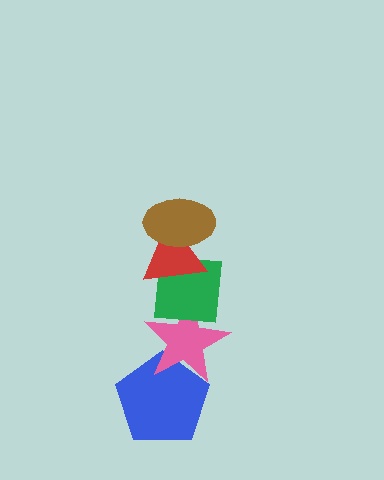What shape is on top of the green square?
The red triangle is on top of the green square.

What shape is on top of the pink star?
The green square is on top of the pink star.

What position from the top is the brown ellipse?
The brown ellipse is 1st from the top.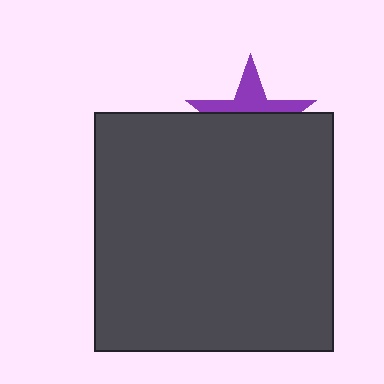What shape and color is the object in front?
The object in front is a dark gray square.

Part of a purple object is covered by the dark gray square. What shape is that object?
It is a star.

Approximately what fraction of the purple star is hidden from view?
Roughly 62% of the purple star is hidden behind the dark gray square.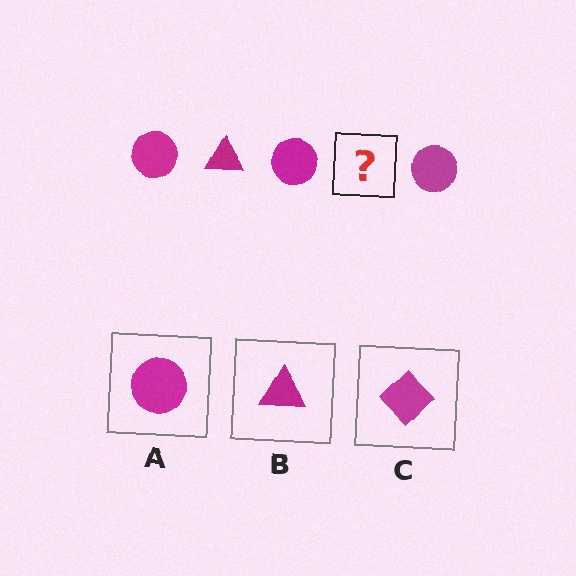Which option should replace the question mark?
Option B.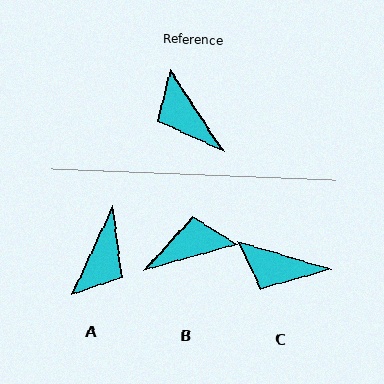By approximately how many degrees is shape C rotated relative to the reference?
Approximately 40 degrees counter-clockwise.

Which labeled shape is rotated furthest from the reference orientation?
A, about 122 degrees away.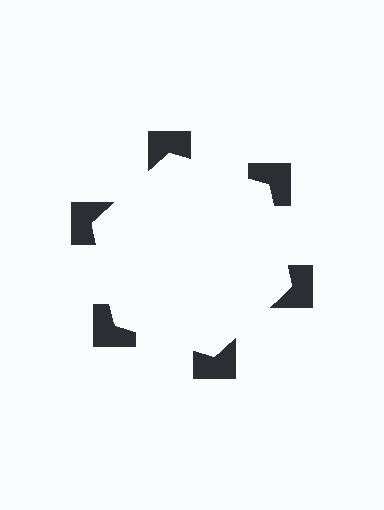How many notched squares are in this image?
There are 6 — one at each vertex of the illusory hexagon.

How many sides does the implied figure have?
6 sides.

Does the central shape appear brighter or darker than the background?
It typically appears slightly brighter than the background, even though no actual brightness change is drawn.